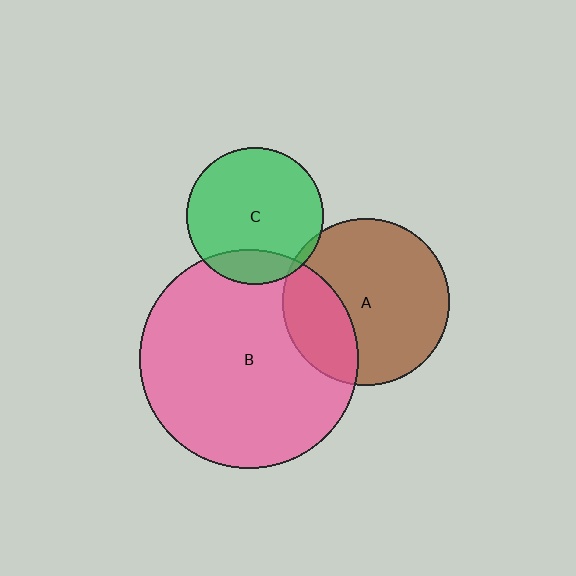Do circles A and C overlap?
Yes.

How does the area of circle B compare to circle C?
Approximately 2.6 times.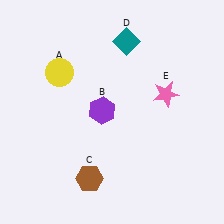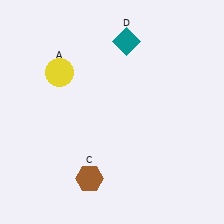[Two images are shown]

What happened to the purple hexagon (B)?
The purple hexagon (B) was removed in Image 2. It was in the top-left area of Image 1.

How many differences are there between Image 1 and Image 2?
There are 2 differences between the two images.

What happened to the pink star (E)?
The pink star (E) was removed in Image 2. It was in the top-right area of Image 1.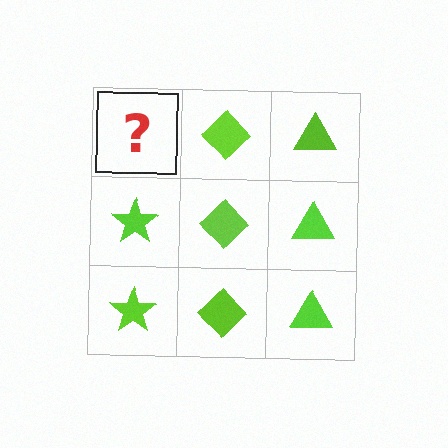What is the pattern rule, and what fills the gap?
The rule is that each column has a consistent shape. The gap should be filled with a lime star.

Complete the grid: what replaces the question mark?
The question mark should be replaced with a lime star.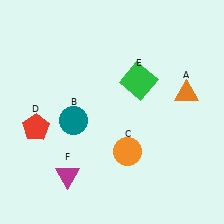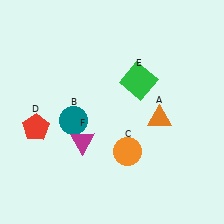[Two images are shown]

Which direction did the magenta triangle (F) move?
The magenta triangle (F) moved up.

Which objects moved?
The objects that moved are: the orange triangle (A), the magenta triangle (F).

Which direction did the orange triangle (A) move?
The orange triangle (A) moved left.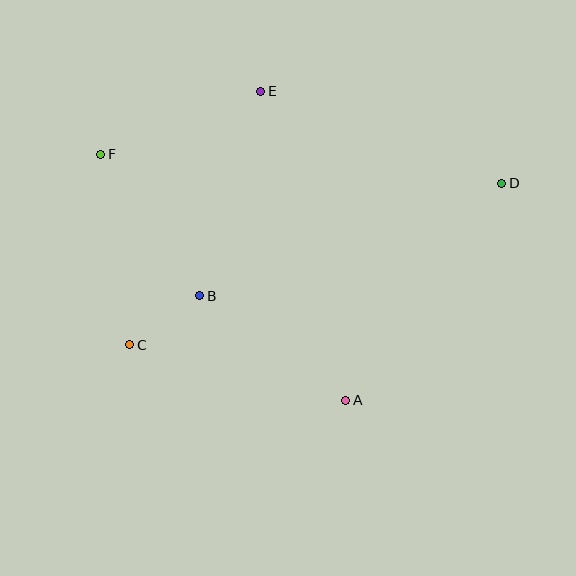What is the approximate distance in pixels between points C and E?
The distance between C and E is approximately 285 pixels.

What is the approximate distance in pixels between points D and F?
The distance between D and F is approximately 402 pixels.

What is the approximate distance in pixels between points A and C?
The distance between A and C is approximately 223 pixels.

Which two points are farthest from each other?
Points C and D are farthest from each other.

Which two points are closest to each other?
Points B and C are closest to each other.